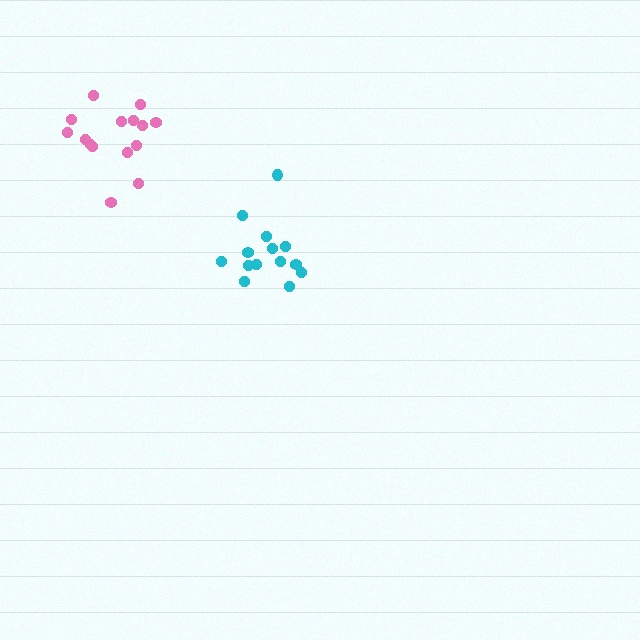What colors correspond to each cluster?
The clusters are colored: pink, cyan.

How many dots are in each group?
Group 1: 15 dots, Group 2: 14 dots (29 total).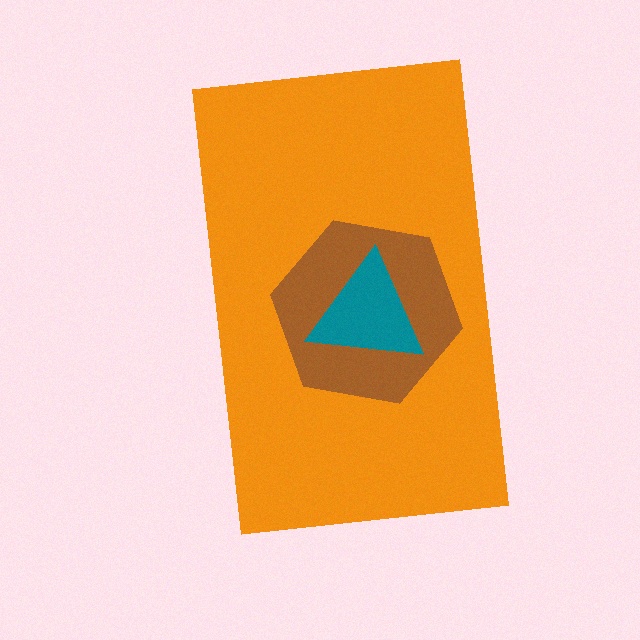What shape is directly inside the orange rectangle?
The brown hexagon.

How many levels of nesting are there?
3.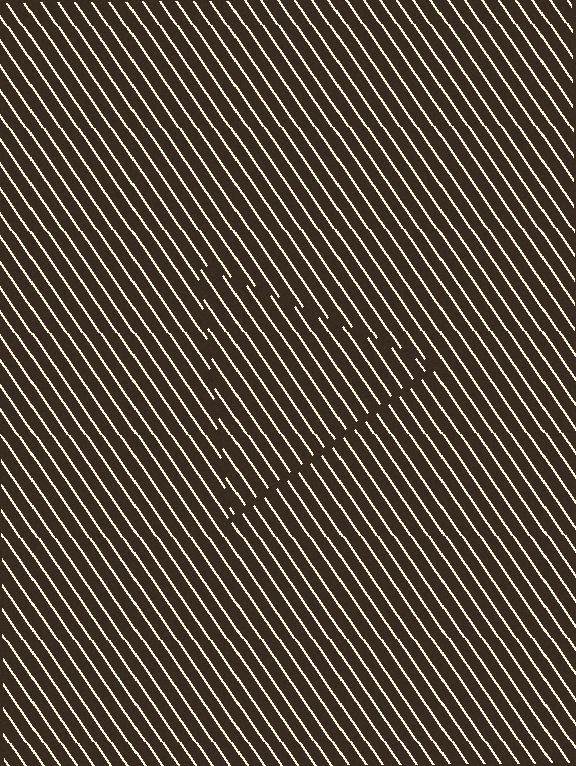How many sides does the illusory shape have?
3 sides — the line-ends trace a triangle.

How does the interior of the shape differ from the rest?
The interior of the shape contains the same grating, shifted by half a period — the contour is defined by the phase discontinuity where line-ends from the inner and outer gratings abut.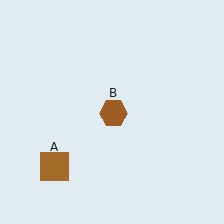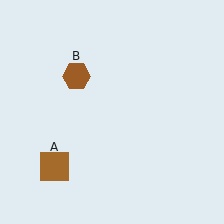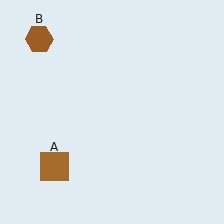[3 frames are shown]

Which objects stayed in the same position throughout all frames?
Brown square (object A) remained stationary.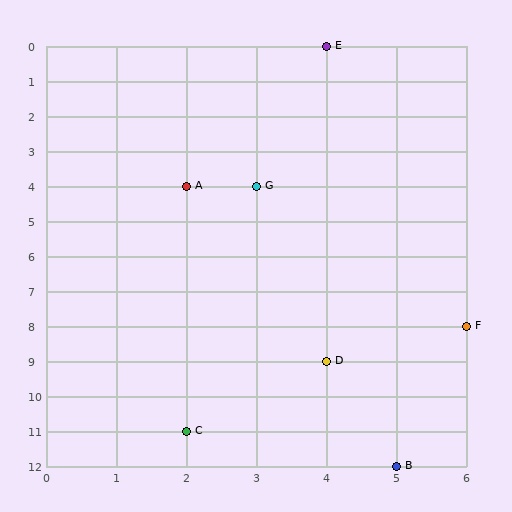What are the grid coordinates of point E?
Point E is at grid coordinates (4, 0).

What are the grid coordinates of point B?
Point B is at grid coordinates (5, 12).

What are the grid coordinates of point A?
Point A is at grid coordinates (2, 4).